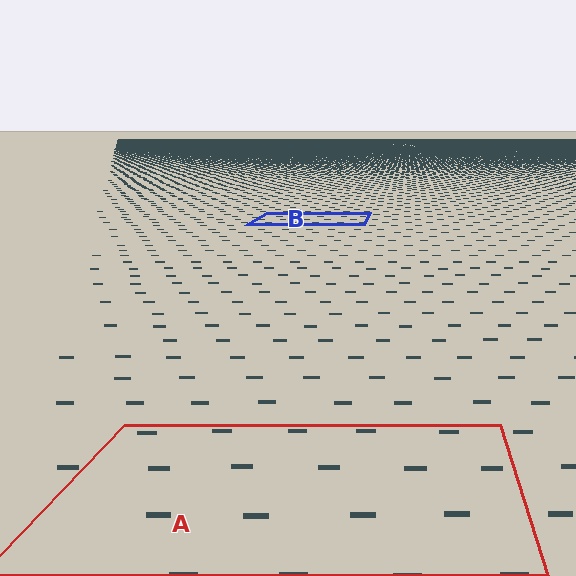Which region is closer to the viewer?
Region A is closer. The texture elements there are larger and more spread out.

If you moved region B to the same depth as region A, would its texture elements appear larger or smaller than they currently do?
They would appear larger. At a closer depth, the same texture elements are projected at a bigger on-screen size.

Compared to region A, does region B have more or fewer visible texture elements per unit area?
Region B has more texture elements per unit area — they are packed more densely because it is farther away.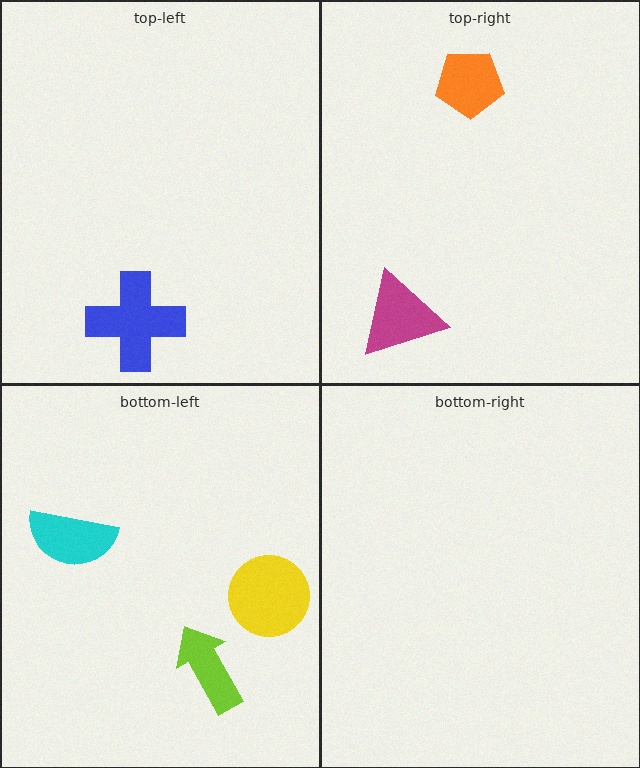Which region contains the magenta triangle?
The top-right region.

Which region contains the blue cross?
The top-left region.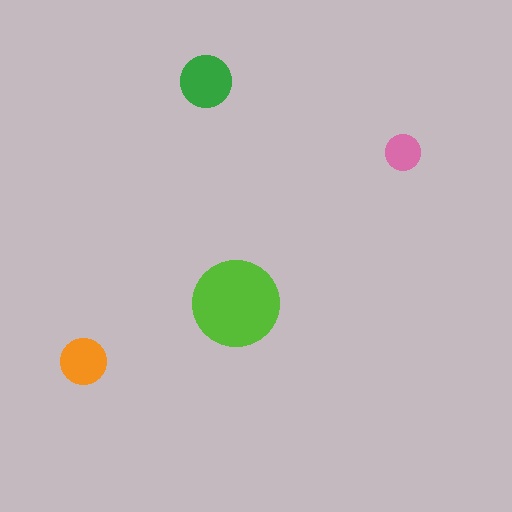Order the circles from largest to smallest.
the lime one, the green one, the orange one, the pink one.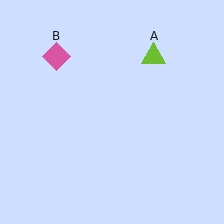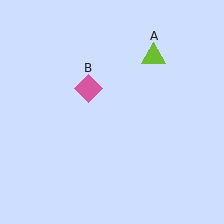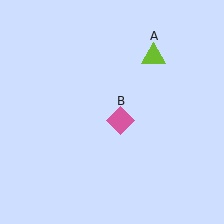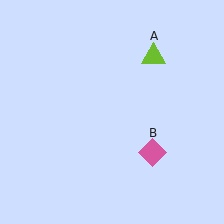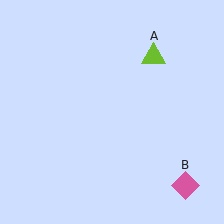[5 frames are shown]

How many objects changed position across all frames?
1 object changed position: pink diamond (object B).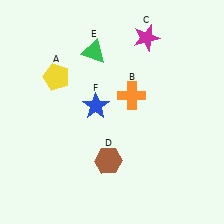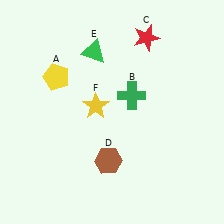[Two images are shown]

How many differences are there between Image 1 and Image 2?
There are 3 differences between the two images.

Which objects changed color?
B changed from orange to green. C changed from magenta to red. F changed from blue to yellow.